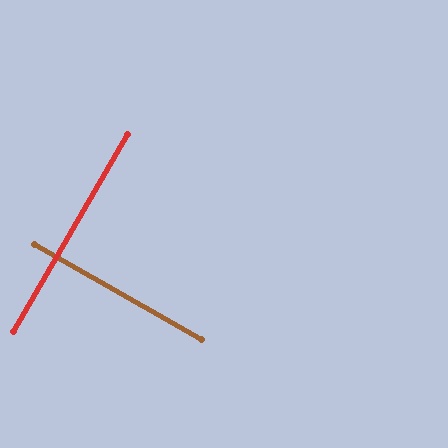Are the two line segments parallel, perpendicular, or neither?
Perpendicular — they meet at approximately 90°.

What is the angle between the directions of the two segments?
Approximately 90 degrees.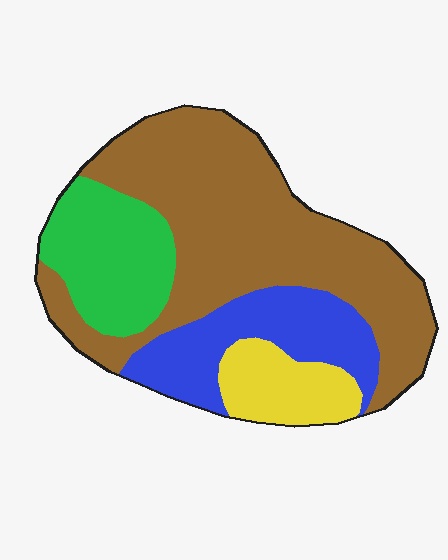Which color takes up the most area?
Brown, at roughly 50%.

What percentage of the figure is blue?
Blue covers about 20% of the figure.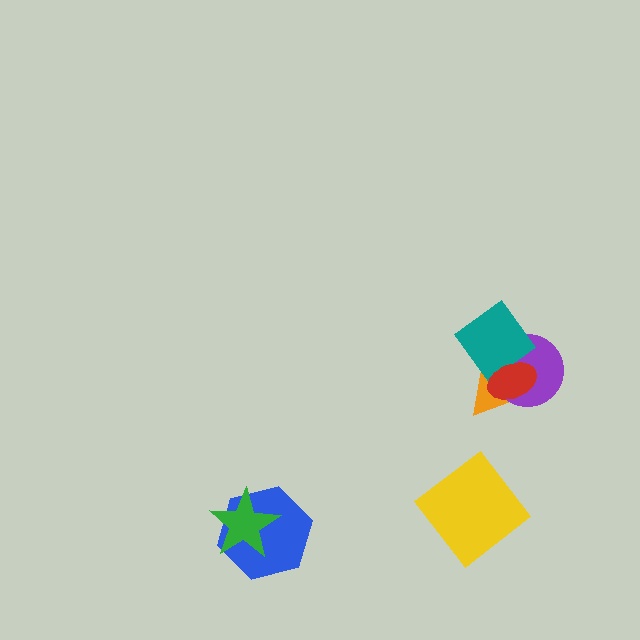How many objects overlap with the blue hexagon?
1 object overlaps with the blue hexagon.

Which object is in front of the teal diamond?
The red ellipse is in front of the teal diamond.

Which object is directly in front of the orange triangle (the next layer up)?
The purple circle is directly in front of the orange triangle.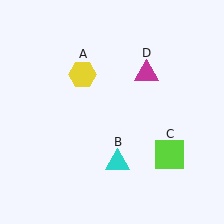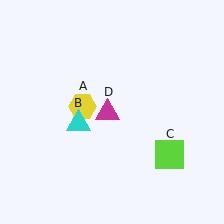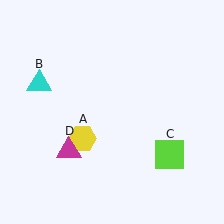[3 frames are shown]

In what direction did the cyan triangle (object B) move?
The cyan triangle (object B) moved up and to the left.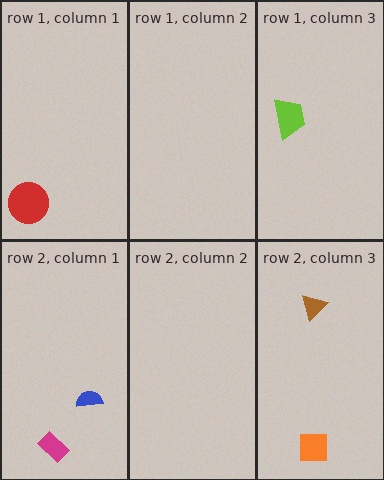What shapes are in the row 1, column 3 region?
The lime trapezoid.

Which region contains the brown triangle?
The row 2, column 3 region.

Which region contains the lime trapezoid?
The row 1, column 3 region.